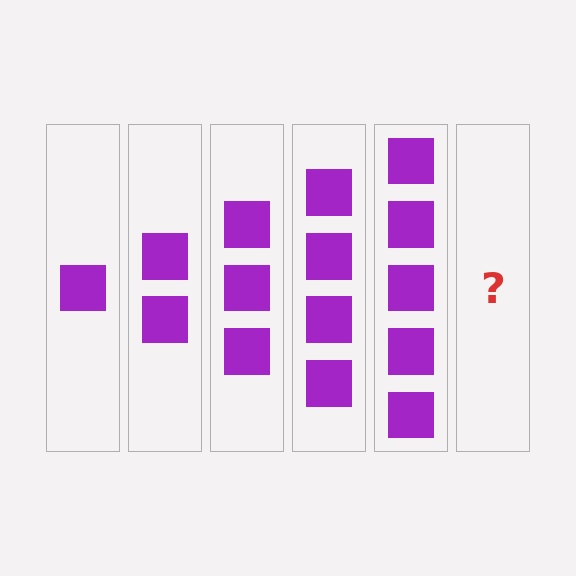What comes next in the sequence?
The next element should be 6 squares.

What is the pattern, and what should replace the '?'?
The pattern is that each step adds one more square. The '?' should be 6 squares.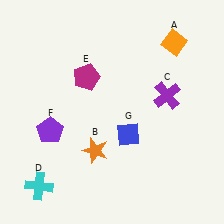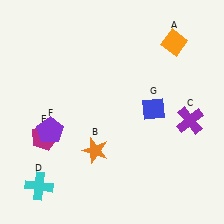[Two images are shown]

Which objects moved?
The objects that moved are: the purple cross (C), the magenta pentagon (E), the blue diamond (G).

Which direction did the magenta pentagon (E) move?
The magenta pentagon (E) moved down.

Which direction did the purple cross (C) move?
The purple cross (C) moved down.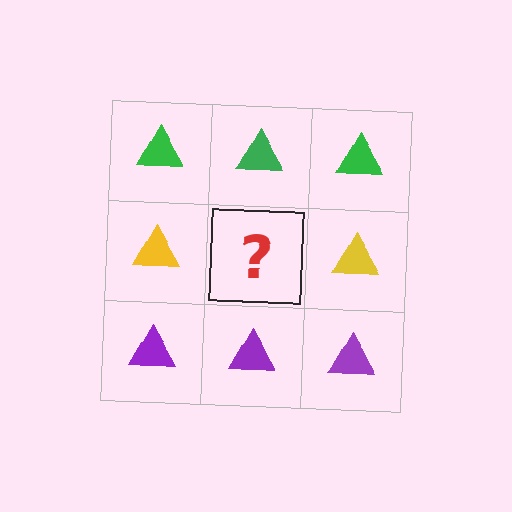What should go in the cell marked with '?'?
The missing cell should contain a yellow triangle.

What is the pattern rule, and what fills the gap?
The rule is that each row has a consistent color. The gap should be filled with a yellow triangle.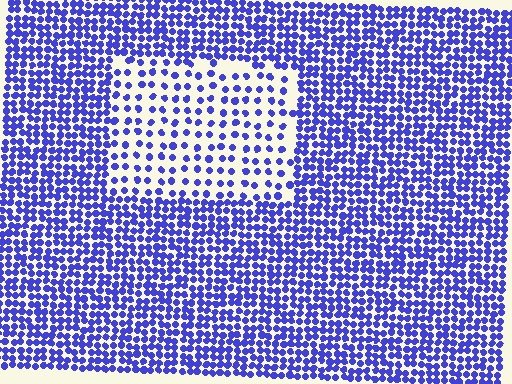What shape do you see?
I see a rectangle.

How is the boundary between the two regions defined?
The boundary is defined by a change in element density (approximately 2.4x ratio). All elements are the same color, size, and shape.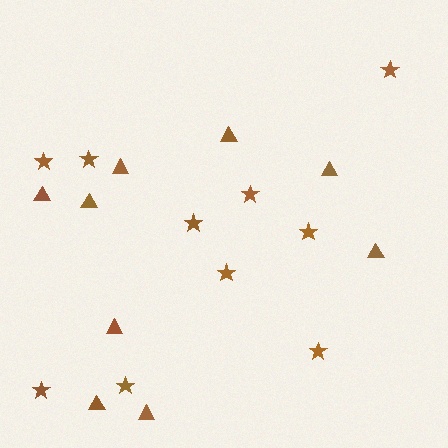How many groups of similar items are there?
There are 2 groups: one group of triangles (9) and one group of stars (10).